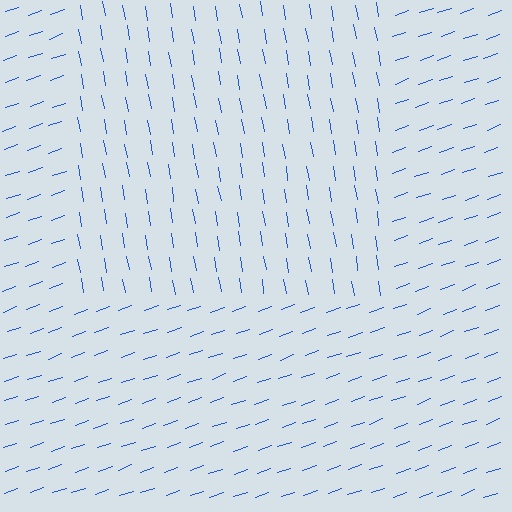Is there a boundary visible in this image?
Yes, there is a texture boundary formed by a change in line orientation.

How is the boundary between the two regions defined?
The boundary is defined purely by a change in line orientation (approximately 80 degrees difference). All lines are the same color and thickness.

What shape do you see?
I see a rectangle.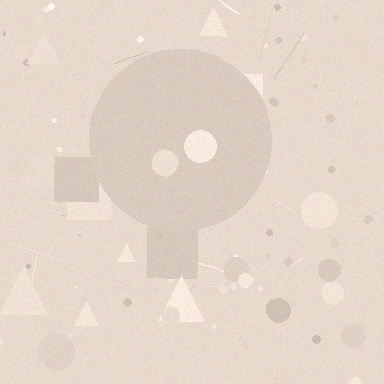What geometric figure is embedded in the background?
A circle is embedded in the background.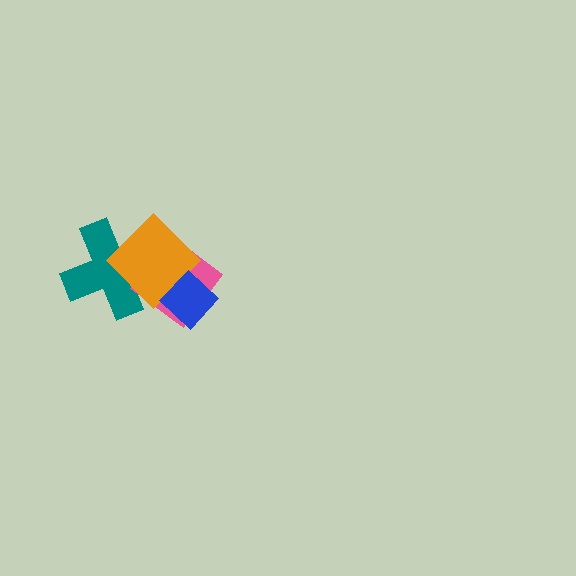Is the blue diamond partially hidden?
No, no other shape covers it.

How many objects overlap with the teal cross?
2 objects overlap with the teal cross.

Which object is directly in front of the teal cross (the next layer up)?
The pink diamond is directly in front of the teal cross.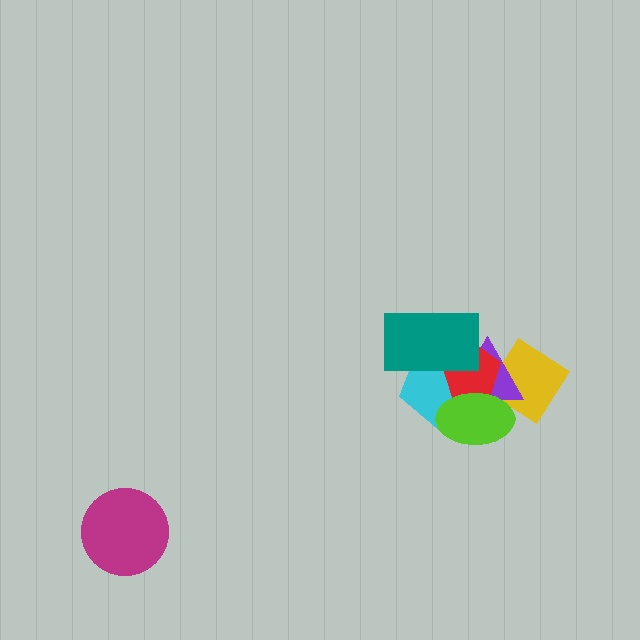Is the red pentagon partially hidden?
Yes, it is partially covered by another shape.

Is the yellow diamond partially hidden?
Yes, it is partially covered by another shape.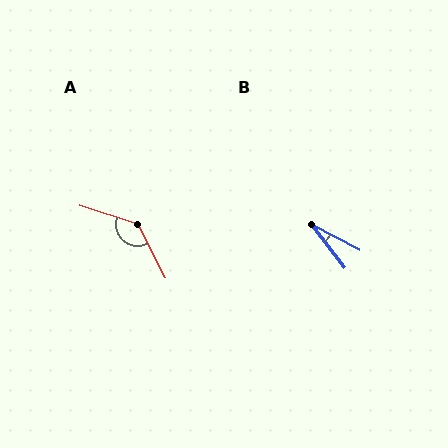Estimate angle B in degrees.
Approximately 26 degrees.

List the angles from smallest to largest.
B (26°), A (135°).